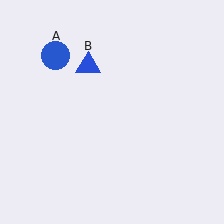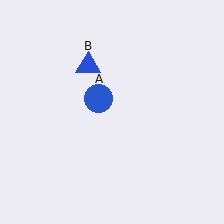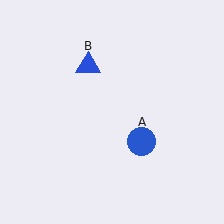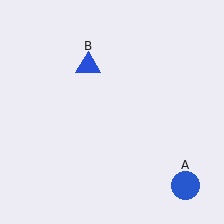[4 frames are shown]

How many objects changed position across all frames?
1 object changed position: blue circle (object A).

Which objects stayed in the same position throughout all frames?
Blue triangle (object B) remained stationary.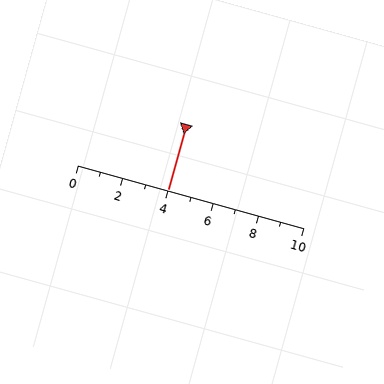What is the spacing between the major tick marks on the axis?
The major ticks are spaced 2 apart.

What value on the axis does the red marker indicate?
The marker indicates approximately 4.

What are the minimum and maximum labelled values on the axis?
The axis runs from 0 to 10.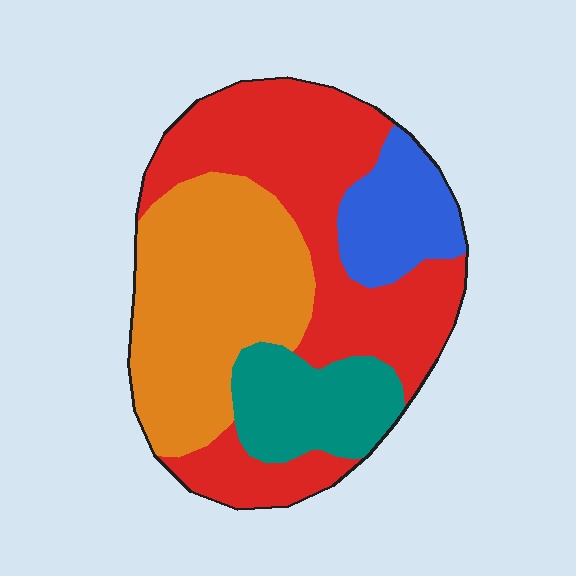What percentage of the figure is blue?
Blue takes up about one eighth (1/8) of the figure.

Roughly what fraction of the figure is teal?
Teal takes up about one eighth (1/8) of the figure.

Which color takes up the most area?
Red, at roughly 40%.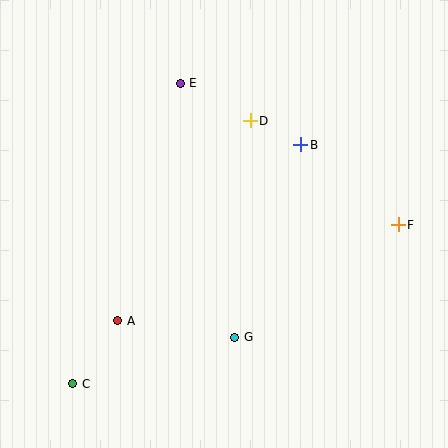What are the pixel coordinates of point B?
Point B is at (301, 145).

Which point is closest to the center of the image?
Point D at (250, 121) is closest to the center.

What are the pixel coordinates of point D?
Point D is at (250, 121).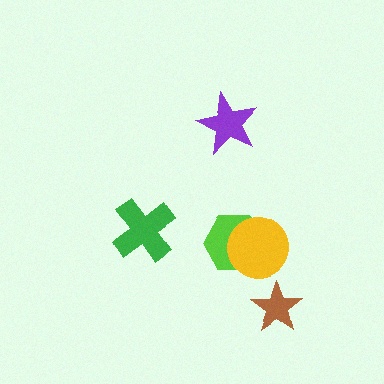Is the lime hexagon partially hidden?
Yes, it is partially covered by another shape.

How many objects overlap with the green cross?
0 objects overlap with the green cross.